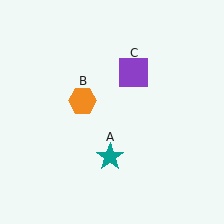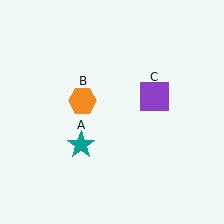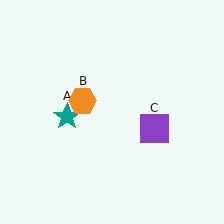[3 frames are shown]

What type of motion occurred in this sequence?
The teal star (object A), purple square (object C) rotated clockwise around the center of the scene.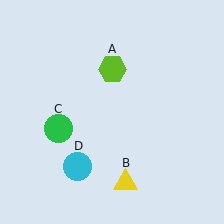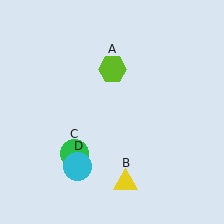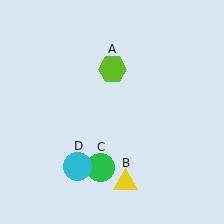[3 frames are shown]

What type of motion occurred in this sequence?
The green circle (object C) rotated counterclockwise around the center of the scene.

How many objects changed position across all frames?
1 object changed position: green circle (object C).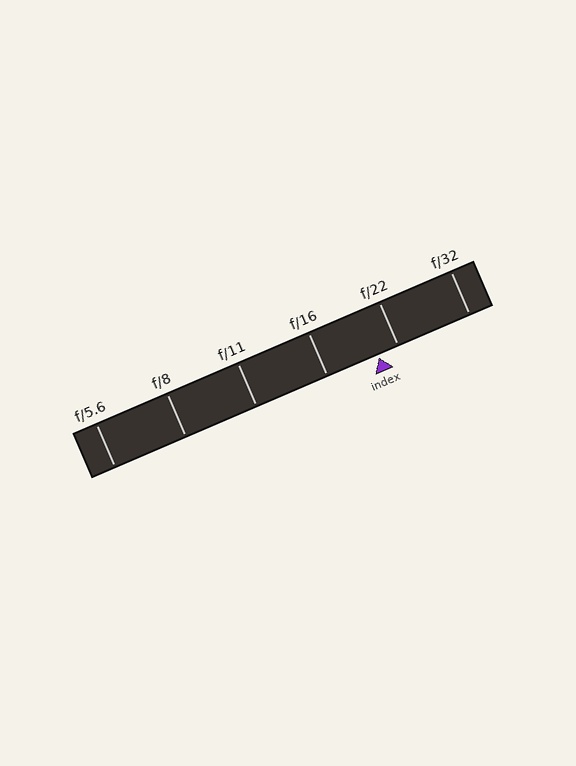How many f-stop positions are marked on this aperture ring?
There are 6 f-stop positions marked.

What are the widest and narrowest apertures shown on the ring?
The widest aperture shown is f/5.6 and the narrowest is f/32.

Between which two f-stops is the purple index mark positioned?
The index mark is between f/16 and f/22.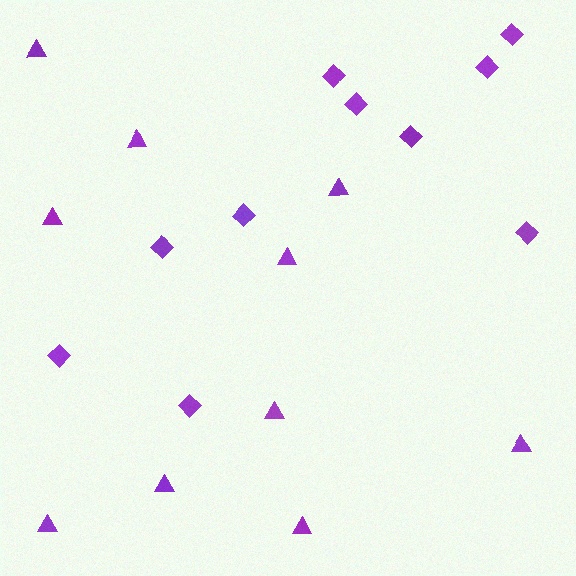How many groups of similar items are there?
There are 2 groups: one group of diamonds (10) and one group of triangles (10).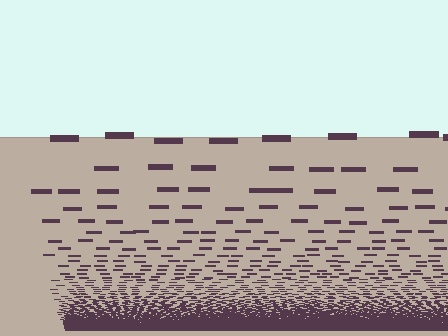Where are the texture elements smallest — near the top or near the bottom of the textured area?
Near the bottom.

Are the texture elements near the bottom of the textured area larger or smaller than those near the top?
Smaller. The gradient is inverted — elements near the bottom are smaller and denser.